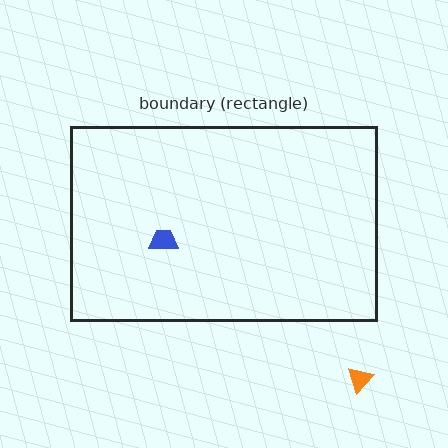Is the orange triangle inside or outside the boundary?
Outside.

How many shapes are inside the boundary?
1 inside, 1 outside.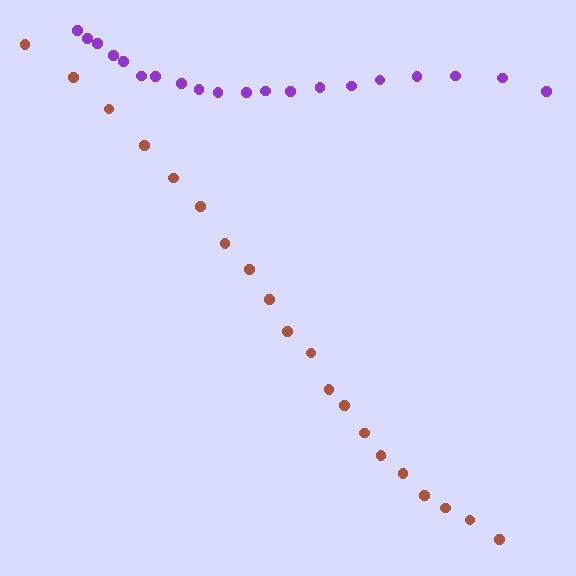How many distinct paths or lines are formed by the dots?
There are 2 distinct paths.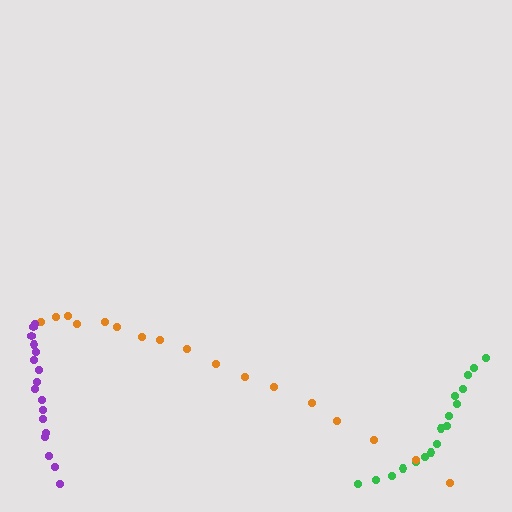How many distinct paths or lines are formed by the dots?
There are 3 distinct paths.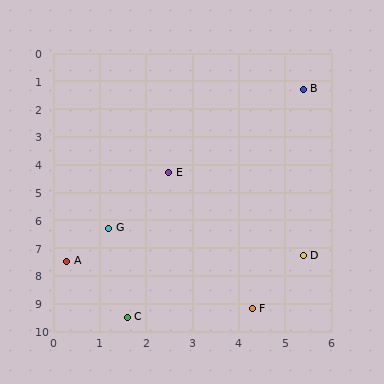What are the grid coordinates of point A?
Point A is at approximately (0.3, 7.5).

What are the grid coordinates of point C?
Point C is at approximately (1.6, 9.5).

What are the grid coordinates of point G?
Point G is at approximately (1.2, 6.3).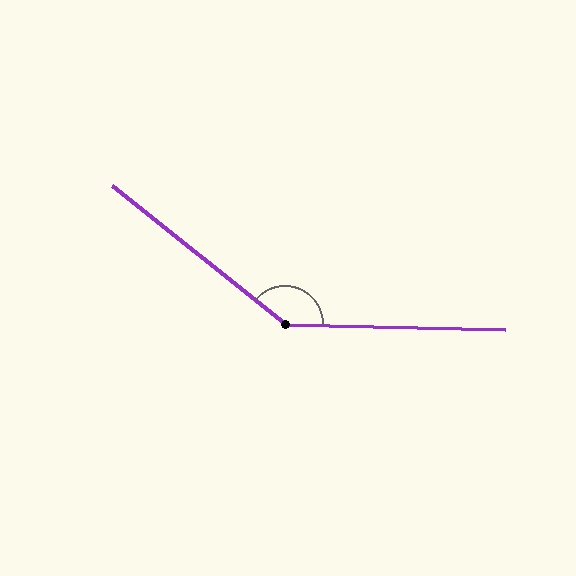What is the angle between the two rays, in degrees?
Approximately 143 degrees.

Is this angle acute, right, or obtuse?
It is obtuse.